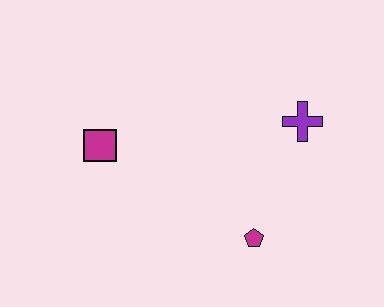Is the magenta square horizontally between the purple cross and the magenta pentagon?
No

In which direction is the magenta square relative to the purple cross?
The magenta square is to the left of the purple cross.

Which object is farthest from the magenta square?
The purple cross is farthest from the magenta square.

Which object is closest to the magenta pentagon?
The purple cross is closest to the magenta pentagon.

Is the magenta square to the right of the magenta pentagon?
No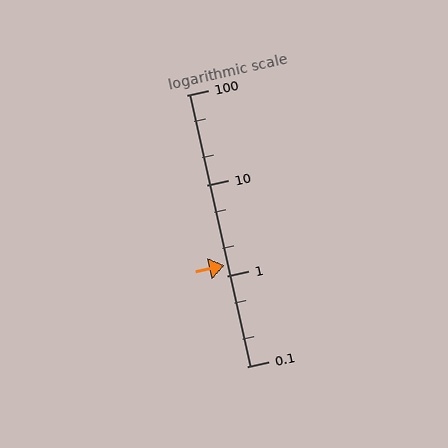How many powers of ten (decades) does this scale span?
The scale spans 3 decades, from 0.1 to 100.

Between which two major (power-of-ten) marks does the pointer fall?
The pointer is between 1 and 10.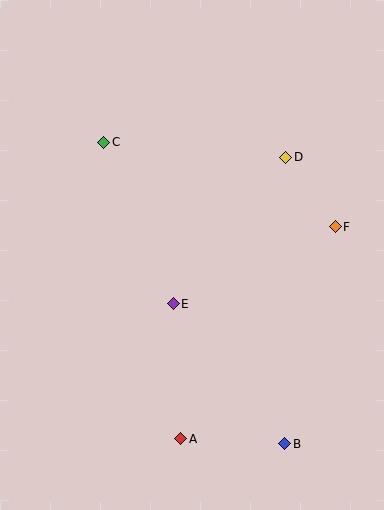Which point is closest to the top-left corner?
Point C is closest to the top-left corner.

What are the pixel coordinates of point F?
Point F is at (335, 227).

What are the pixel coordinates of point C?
Point C is at (104, 142).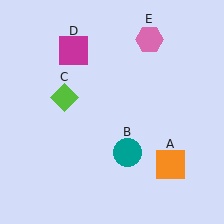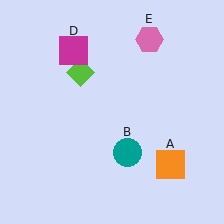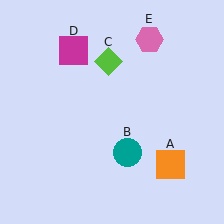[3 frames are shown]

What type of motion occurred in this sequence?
The lime diamond (object C) rotated clockwise around the center of the scene.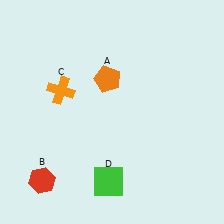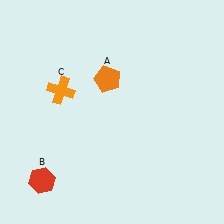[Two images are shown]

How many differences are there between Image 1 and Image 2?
There is 1 difference between the two images.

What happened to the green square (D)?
The green square (D) was removed in Image 2. It was in the bottom-left area of Image 1.